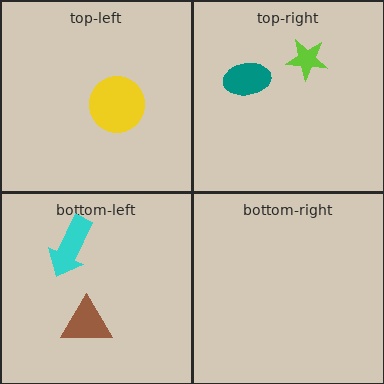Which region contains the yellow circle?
The top-left region.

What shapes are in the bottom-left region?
The brown triangle, the cyan arrow.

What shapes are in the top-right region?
The lime star, the teal ellipse.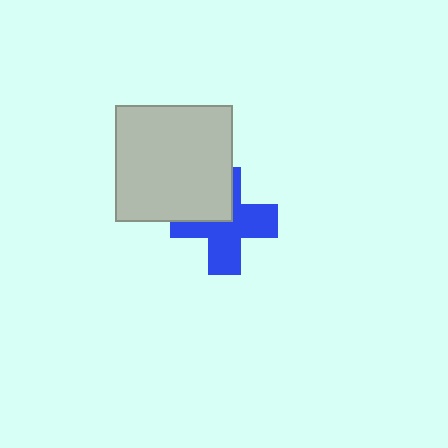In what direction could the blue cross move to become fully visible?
The blue cross could move toward the lower-right. That would shift it out from behind the light gray square entirely.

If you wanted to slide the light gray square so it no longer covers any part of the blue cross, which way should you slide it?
Slide it toward the upper-left — that is the most direct way to separate the two shapes.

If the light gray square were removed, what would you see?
You would see the complete blue cross.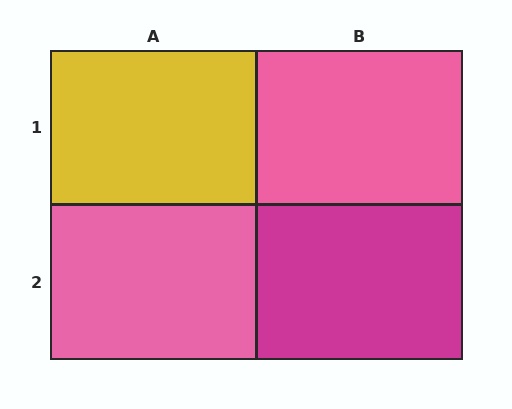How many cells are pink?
2 cells are pink.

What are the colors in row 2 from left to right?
Pink, magenta.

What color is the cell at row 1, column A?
Yellow.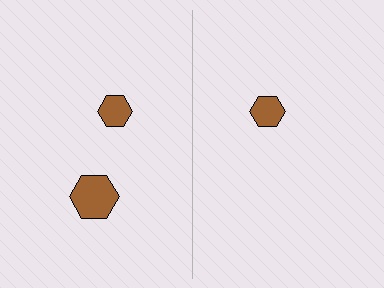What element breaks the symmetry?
A brown hexagon is missing from the right side.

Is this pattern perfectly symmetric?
No, the pattern is not perfectly symmetric. A brown hexagon is missing from the right side.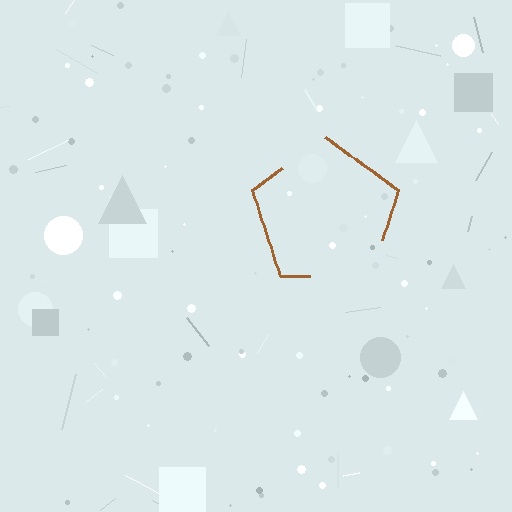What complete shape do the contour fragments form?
The contour fragments form a pentagon.